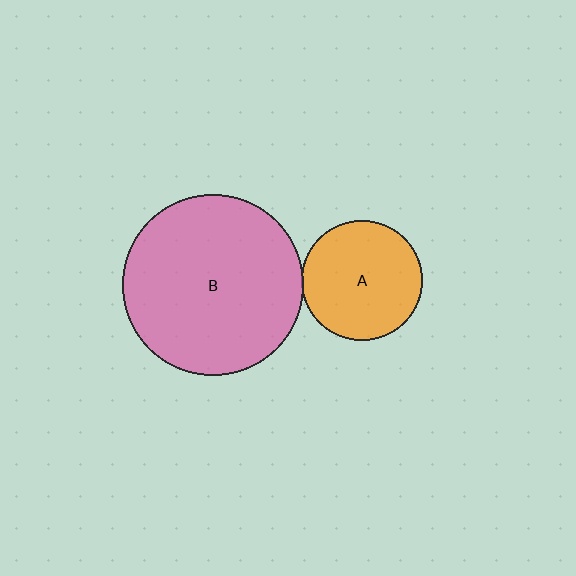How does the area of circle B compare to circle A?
Approximately 2.3 times.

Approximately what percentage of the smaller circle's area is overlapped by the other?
Approximately 5%.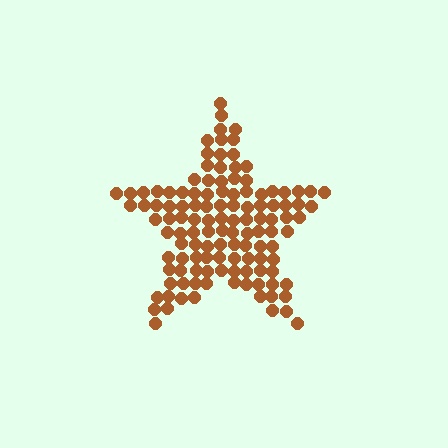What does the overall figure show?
The overall figure shows a star.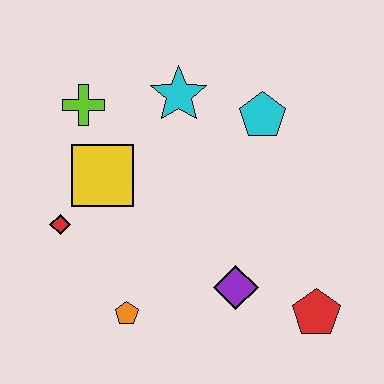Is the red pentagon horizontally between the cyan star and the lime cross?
No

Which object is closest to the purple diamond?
The red pentagon is closest to the purple diamond.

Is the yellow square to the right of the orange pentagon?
No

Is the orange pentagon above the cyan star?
No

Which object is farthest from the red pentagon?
The lime cross is farthest from the red pentagon.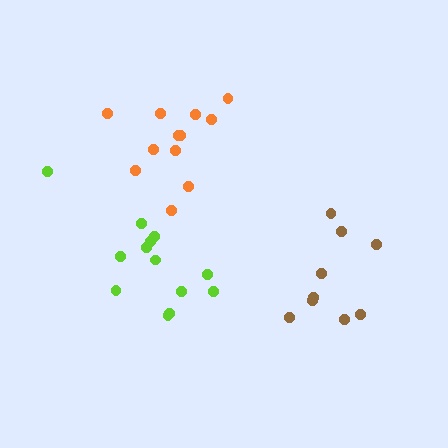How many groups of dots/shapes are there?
There are 3 groups.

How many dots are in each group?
Group 1: 13 dots, Group 2: 12 dots, Group 3: 9 dots (34 total).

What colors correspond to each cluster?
The clusters are colored: lime, orange, brown.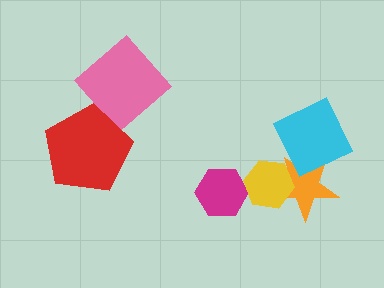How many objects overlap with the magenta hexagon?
0 objects overlap with the magenta hexagon.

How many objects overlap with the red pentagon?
0 objects overlap with the red pentagon.